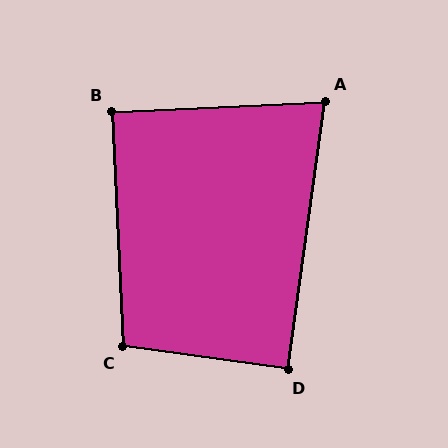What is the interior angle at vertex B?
Approximately 90 degrees (approximately right).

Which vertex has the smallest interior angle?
A, at approximately 79 degrees.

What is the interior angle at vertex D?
Approximately 90 degrees (approximately right).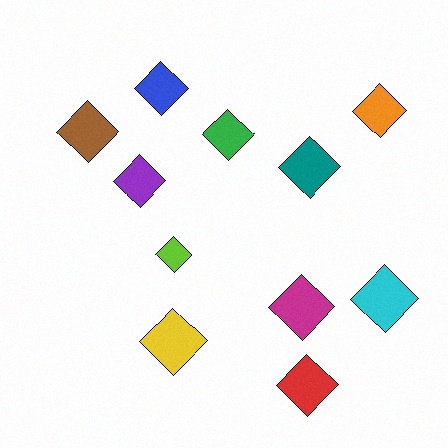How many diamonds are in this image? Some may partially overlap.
There are 11 diamonds.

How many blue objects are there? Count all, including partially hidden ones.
There is 1 blue object.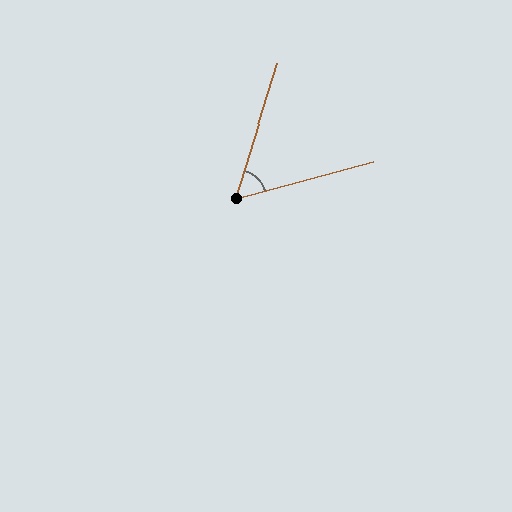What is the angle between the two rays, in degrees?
Approximately 58 degrees.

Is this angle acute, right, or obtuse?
It is acute.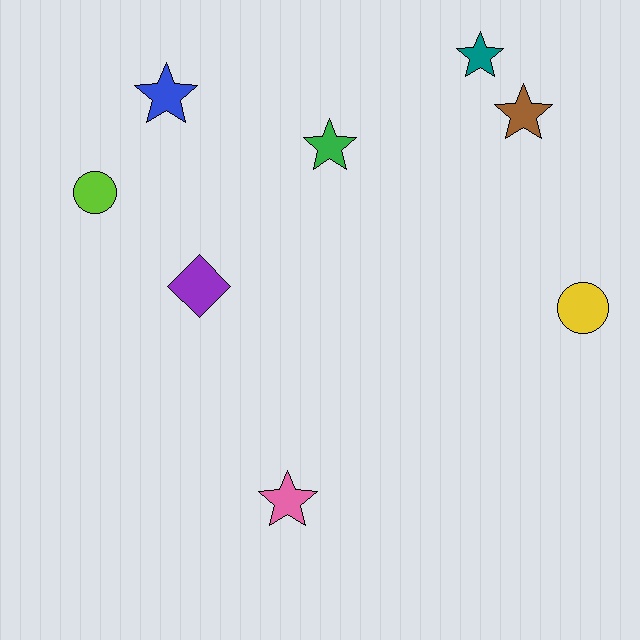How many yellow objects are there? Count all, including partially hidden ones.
There is 1 yellow object.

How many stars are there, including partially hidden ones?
There are 5 stars.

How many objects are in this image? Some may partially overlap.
There are 8 objects.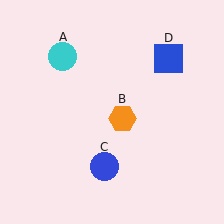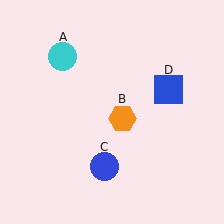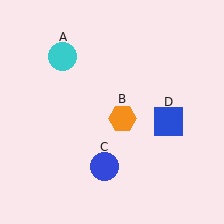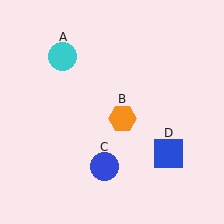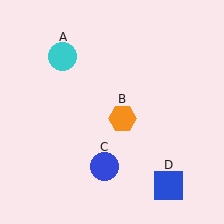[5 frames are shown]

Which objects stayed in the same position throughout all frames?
Cyan circle (object A) and orange hexagon (object B) and blue circle (object C) remained stationary.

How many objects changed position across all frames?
1 object changed position: blue square (object D).